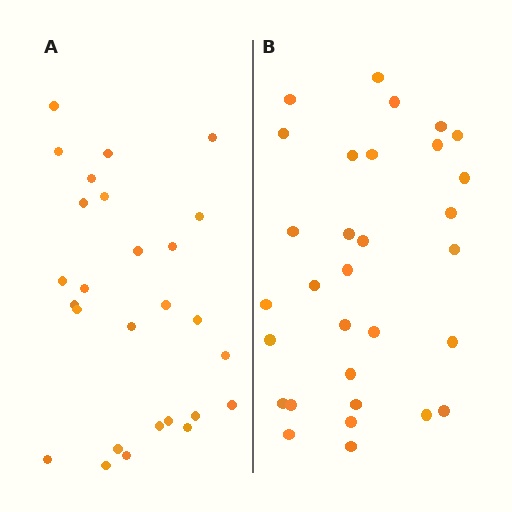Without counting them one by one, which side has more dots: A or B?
Region B (the right region) has more dots.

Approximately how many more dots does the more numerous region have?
Region B has about 4 more dots than region A.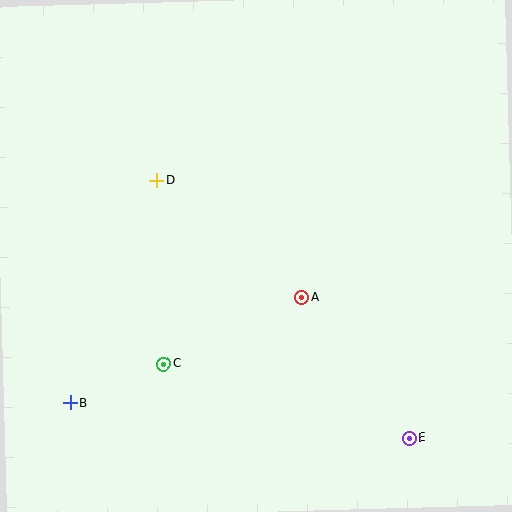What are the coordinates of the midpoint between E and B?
The midpoint between E and B is at (240, 420).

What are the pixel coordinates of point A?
Point A is at (302, 297).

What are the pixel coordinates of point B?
Point B is at (70, 403).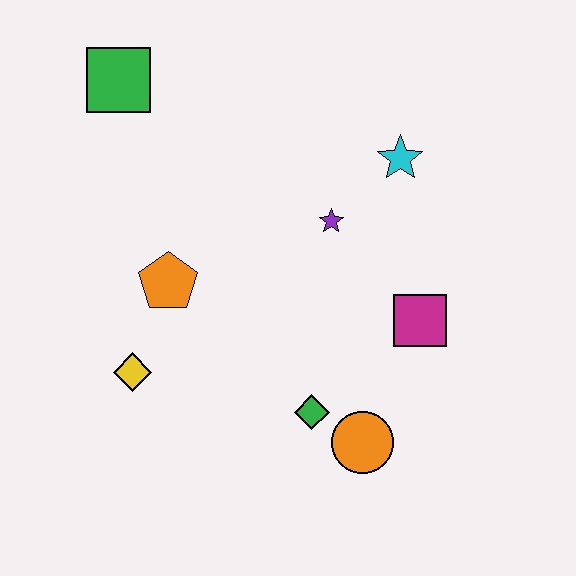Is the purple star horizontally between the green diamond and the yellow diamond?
No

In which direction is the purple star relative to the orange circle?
The purple star is above the orange circle.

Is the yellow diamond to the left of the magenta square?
Yes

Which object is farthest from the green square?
The orange circle is farthest from the green square.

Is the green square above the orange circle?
Yes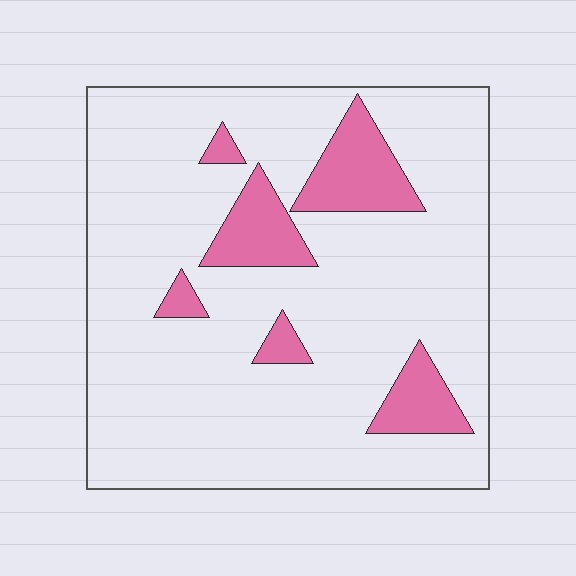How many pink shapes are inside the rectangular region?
6.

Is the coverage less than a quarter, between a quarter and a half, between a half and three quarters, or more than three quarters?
Less than a quarter.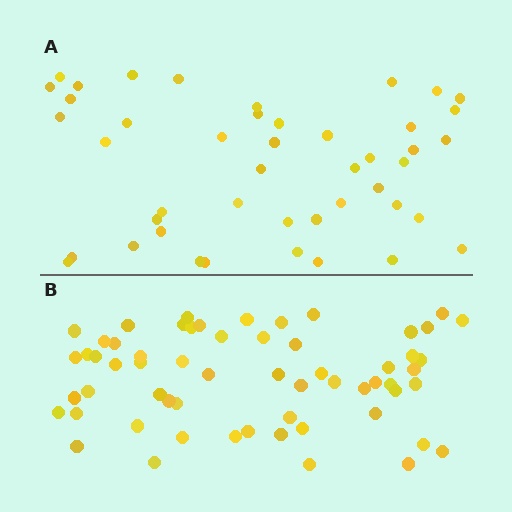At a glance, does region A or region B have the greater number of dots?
Region B (the bottom region) has more dots.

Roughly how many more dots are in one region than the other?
Region B has approximately 15 more dots than region A.